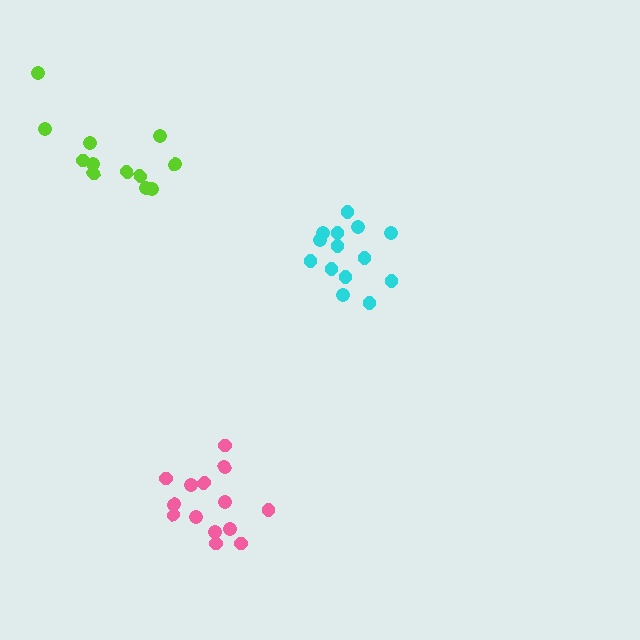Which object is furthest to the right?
The cyan cluster is rightmost.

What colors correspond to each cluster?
The clusters are colored: pink, cyan, lime.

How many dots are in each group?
Group 1: 15 dots, Group 2: 14 dots, Group 3: 12 dots (41 total).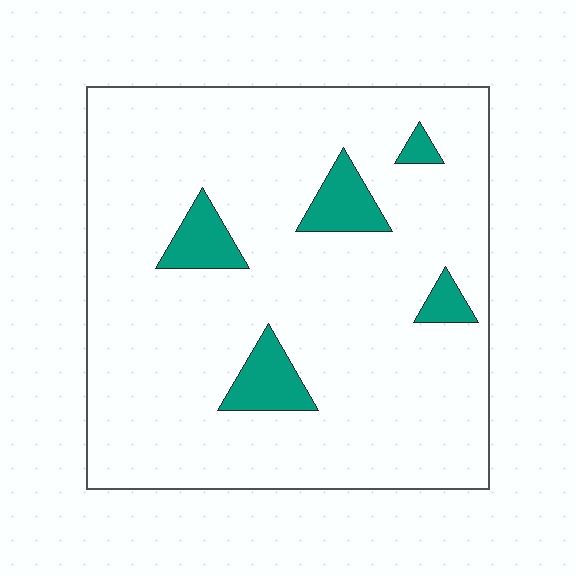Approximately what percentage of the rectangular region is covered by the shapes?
Approximately 10%.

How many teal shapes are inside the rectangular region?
5.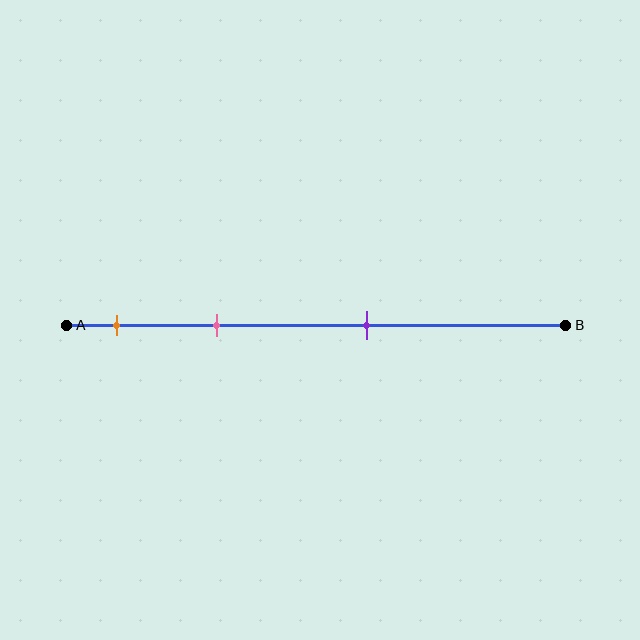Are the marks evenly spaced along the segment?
No, the marks are not evenly spaced.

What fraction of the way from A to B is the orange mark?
The orange mark is approximately 10% (0.1) of the way from A to B.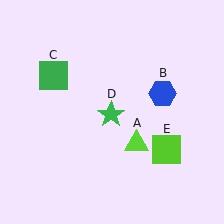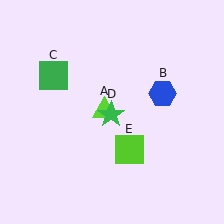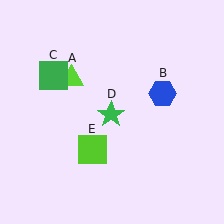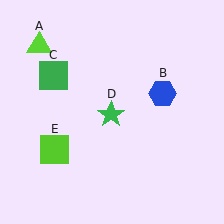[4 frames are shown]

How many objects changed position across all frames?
2 objects changed position: lime triangle (object A), lime square (object E).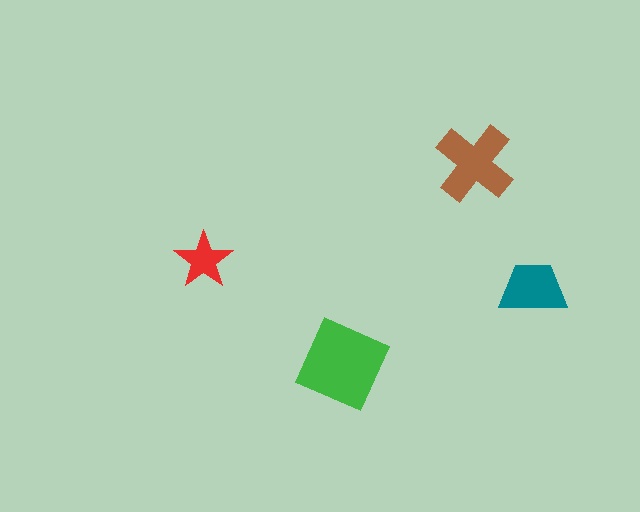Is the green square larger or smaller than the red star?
Larger.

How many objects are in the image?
There are 4 objects in the image.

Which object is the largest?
The green square.